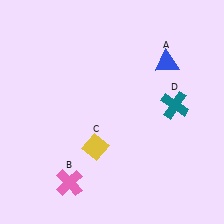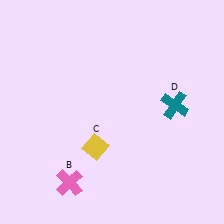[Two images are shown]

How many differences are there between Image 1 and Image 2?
There is 1 difference between the two images.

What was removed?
The blue triangle (A) was removed in Image 2.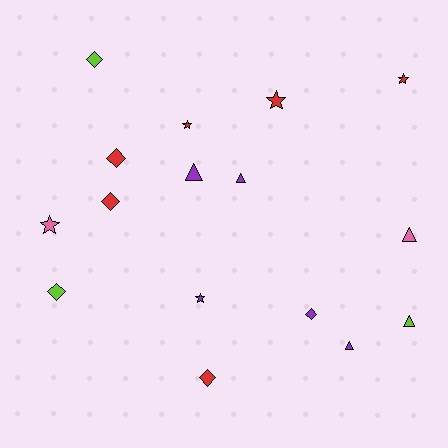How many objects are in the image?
There are 16 objects.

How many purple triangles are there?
There are 3 purple triangles.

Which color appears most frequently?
Red, with 6 objects.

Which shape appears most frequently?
Diamond, with 6 objects.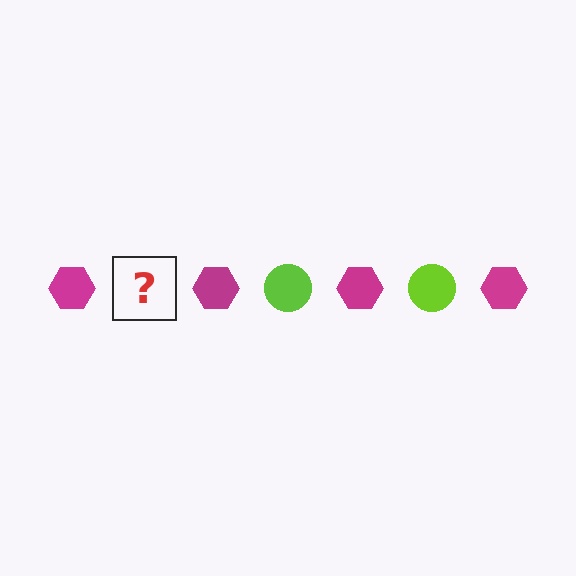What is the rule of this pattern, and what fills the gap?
The rule is that the pattern alternates between magenta hexagon and lime circle. The gap should be filled with a lime circle.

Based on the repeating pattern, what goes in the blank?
The blank should be a lime circle.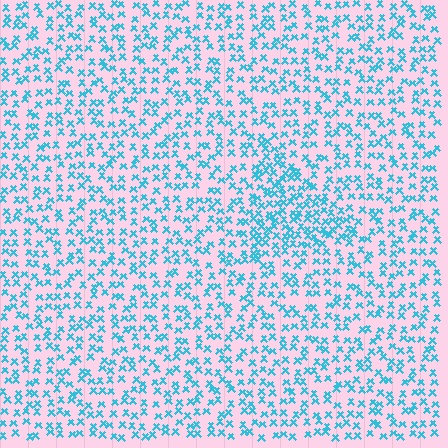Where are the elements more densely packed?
The elements are more densely packed inside the triangle boundary.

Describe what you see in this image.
The image contains small cyan elements arranged at two different densities. A triangle-shaped region is visible where the elements are more densely packed than the surrounding area.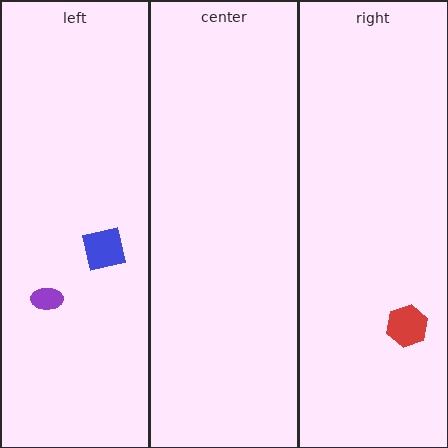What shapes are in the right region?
The red hexagon.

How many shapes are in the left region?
2.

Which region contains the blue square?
The left region.